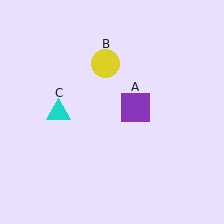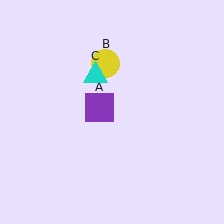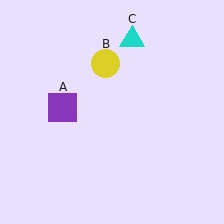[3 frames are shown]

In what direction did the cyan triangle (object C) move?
The cyan triangle (object C) moved up and to the right.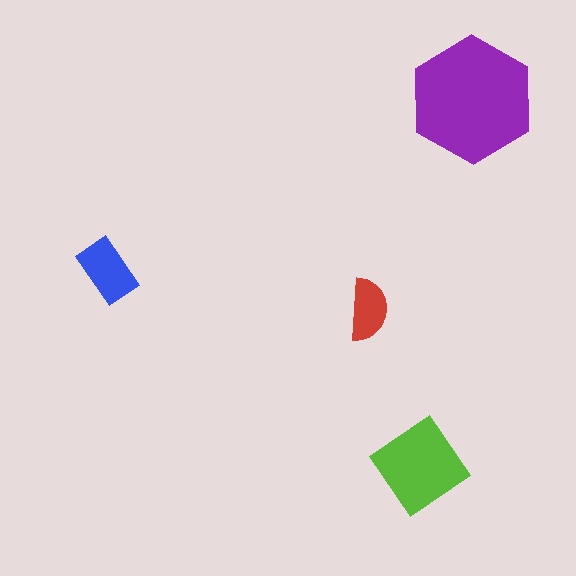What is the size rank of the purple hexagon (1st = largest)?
1st.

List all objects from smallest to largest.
The red semicircle, the blue rectangle, the lime diamond, the purple hexagon.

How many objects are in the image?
There are 4 objects in the image.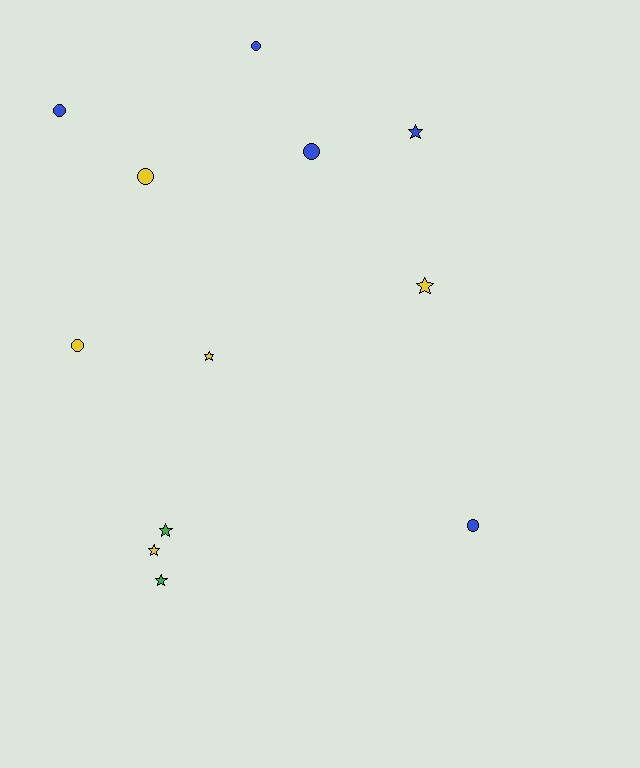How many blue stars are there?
There is 1 blue star.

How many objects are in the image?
There are 12 objects.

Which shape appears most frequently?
Star, with 6 objects.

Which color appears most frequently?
Blue, with 5 objects.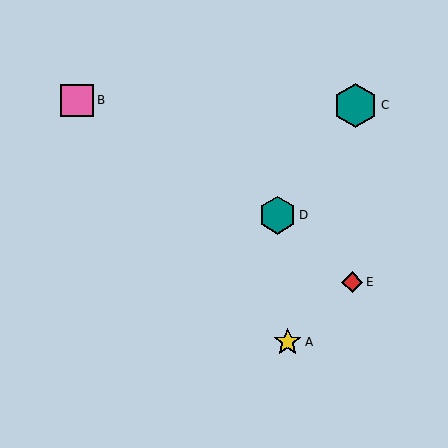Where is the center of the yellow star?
The center of the yellow star is at (288, 342).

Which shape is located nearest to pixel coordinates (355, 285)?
The red diamond (labeled E) at (352, 282) is nearest to that location.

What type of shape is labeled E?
Shape E is a red diamond.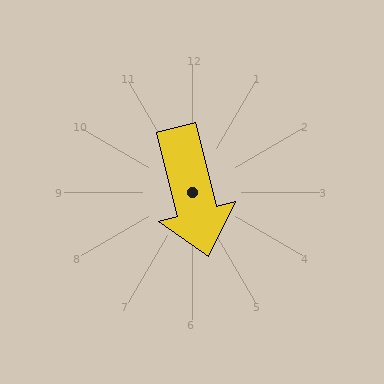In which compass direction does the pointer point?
South.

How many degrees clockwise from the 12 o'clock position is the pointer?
Approximately 166 degrees.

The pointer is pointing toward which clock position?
Roughly 6 o'clock.